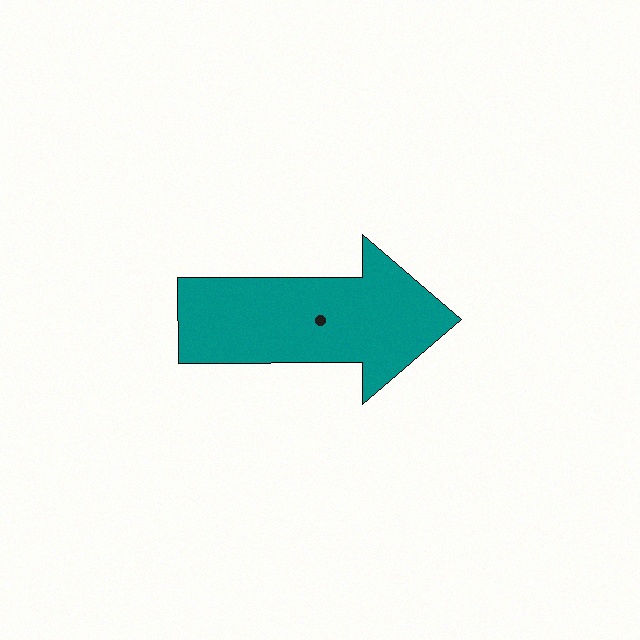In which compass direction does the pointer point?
East.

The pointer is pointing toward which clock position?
Roughly 3 o'clock.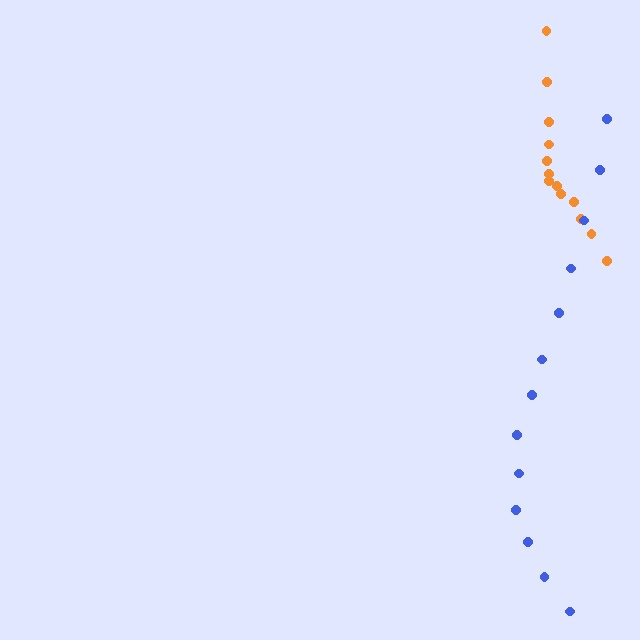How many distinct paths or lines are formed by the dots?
There are 2 distinct paths.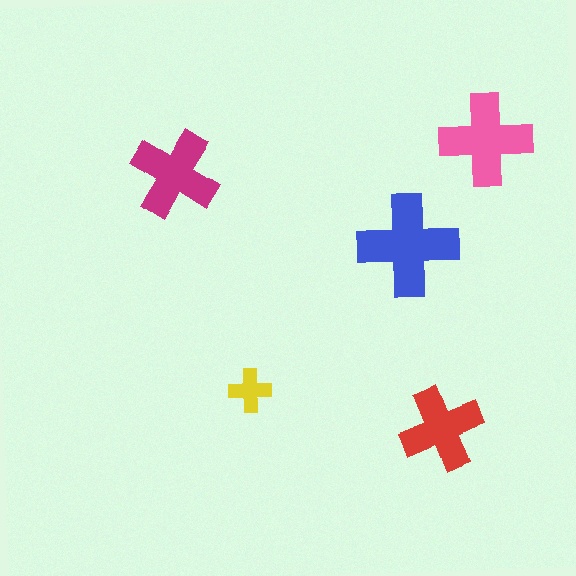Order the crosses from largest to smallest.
the blue one, the pink one, the magenta one, the red one, the yellow one.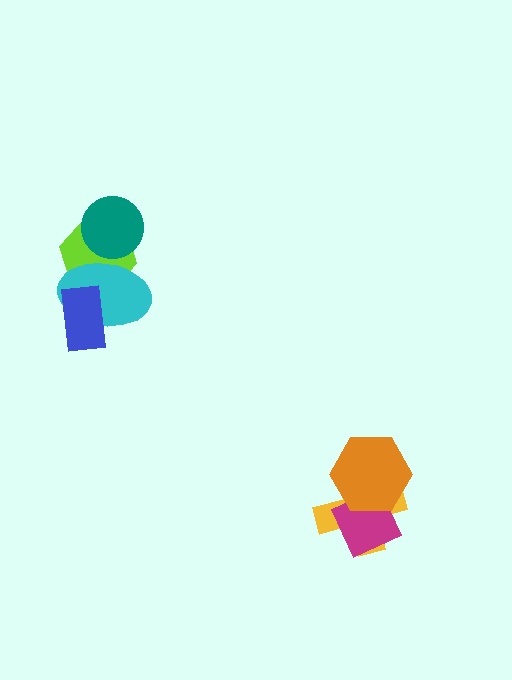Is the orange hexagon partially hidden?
No, no other shape covers it.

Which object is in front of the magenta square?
The orange hexagon is in front of the magenta square.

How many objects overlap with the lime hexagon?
2 objects overlap with the lime hexagon.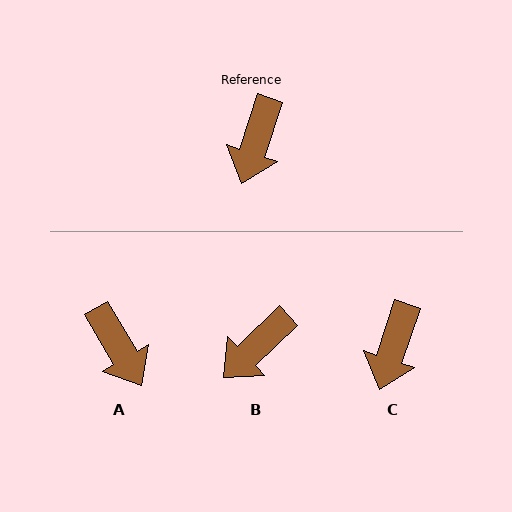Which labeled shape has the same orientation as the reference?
C.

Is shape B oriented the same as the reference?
No, it is off by about 28 degrees.